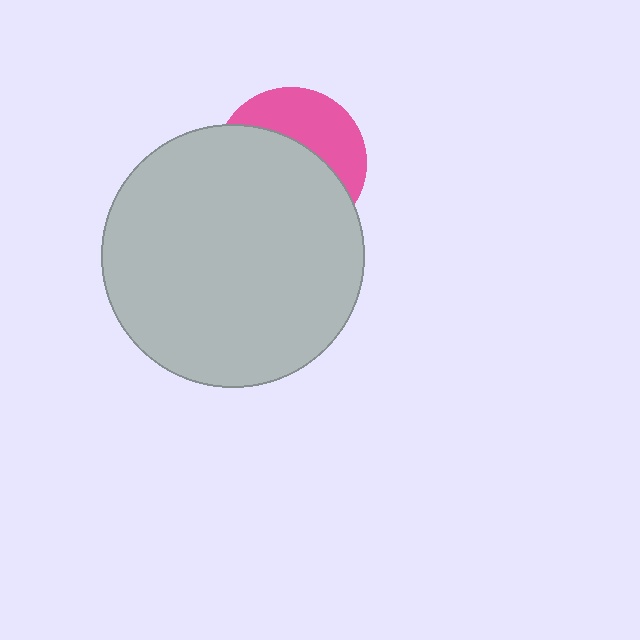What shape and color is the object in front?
The object in front is a light gray circle.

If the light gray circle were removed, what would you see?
You would see the complete pink circle.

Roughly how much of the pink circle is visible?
A small part of it is visible (roughly 38%).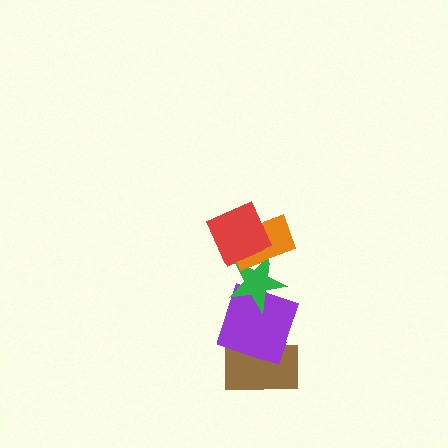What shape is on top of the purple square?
The green star is on top of the purple square.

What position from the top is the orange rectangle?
The orange rectangle is 2nd from the top.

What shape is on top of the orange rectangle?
The red square is on top of the orange rectangle.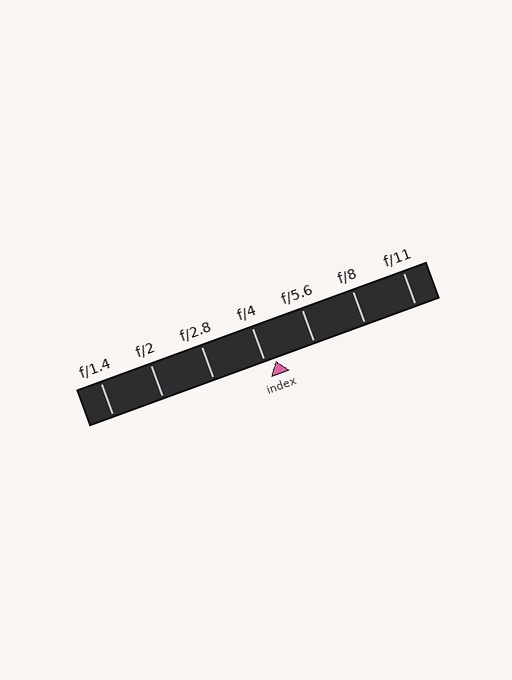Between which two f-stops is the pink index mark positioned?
The index mark is between f/4 and f/5.6.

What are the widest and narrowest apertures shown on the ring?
The widest aperture shown is f/1.4 and the narrowest is f/11.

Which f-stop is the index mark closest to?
The index mark is closest to f/4.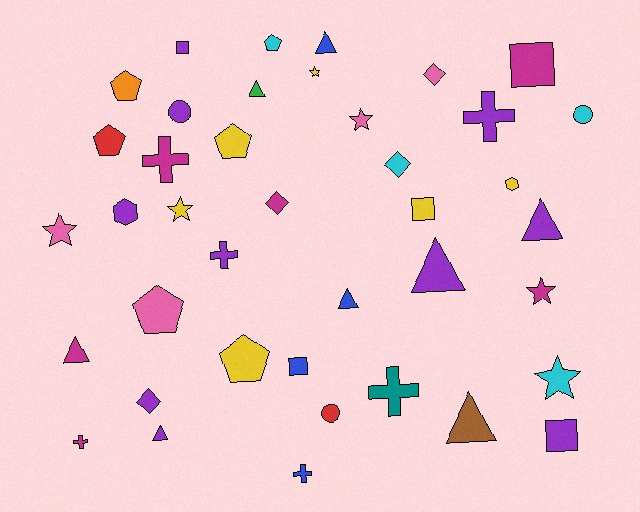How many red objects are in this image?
There are 2 red objects.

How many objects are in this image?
There are 40 objects.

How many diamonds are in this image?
There are 4 diamonds.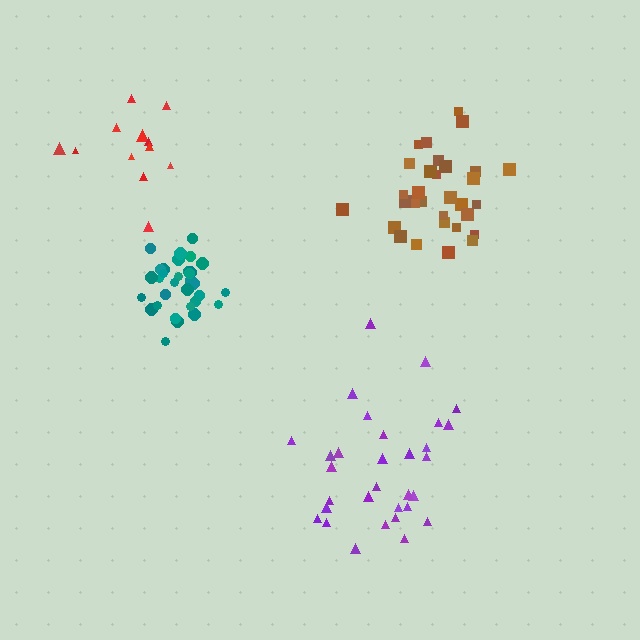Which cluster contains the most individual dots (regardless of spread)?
Teal (33).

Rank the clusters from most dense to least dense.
teal, brown, purple, red.